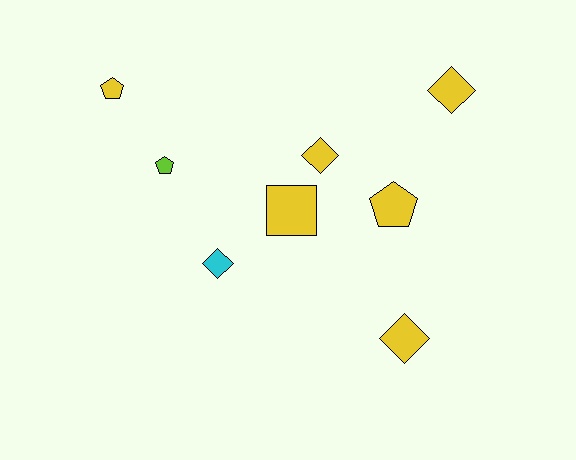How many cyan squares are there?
There are no cyan squares.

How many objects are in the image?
There are 8 objects.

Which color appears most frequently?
Yellow, with 6 objects.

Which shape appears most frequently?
Diamond, with 4 objects.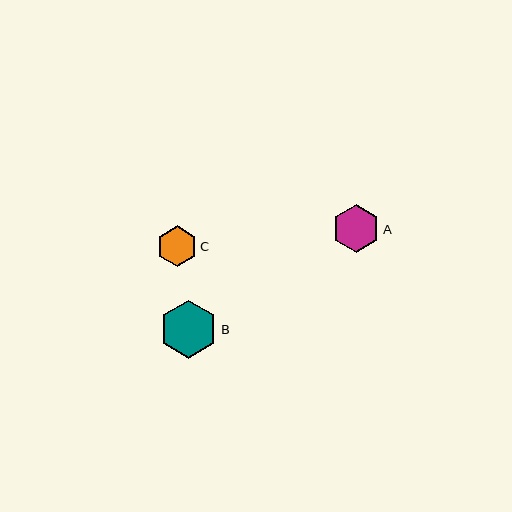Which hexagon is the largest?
Hexagon B is the largest with a size of approximately 58 pixels.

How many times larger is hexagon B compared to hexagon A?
Hexagon B is approximately 1.2 times the size of hexagon A.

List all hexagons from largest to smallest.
From largest to smallest: B, A, C.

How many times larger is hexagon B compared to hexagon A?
Hexagon B is approximately 1.2 times the size of hexagon A.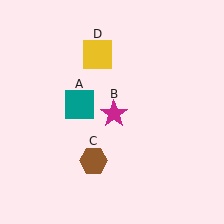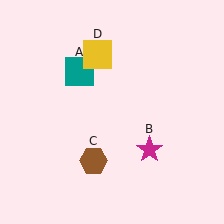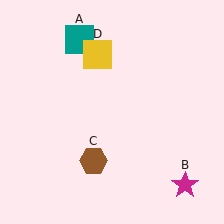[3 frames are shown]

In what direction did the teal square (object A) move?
The teal square (object A) moved up.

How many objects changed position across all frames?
2 objects changed position: teal square (object A), magenta star (object B).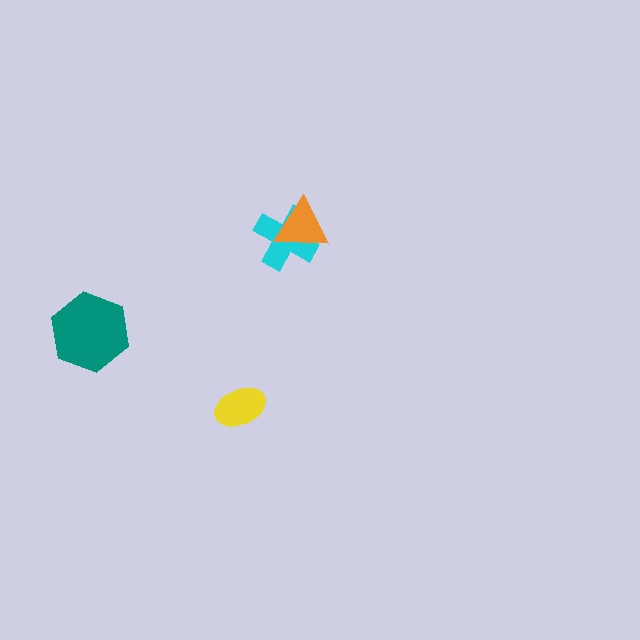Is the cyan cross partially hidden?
Yes, it is partially covered by another shape.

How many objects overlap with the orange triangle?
1 object overlaps with the orange triangle.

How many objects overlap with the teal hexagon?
0 objects overlap with the teal hexagon.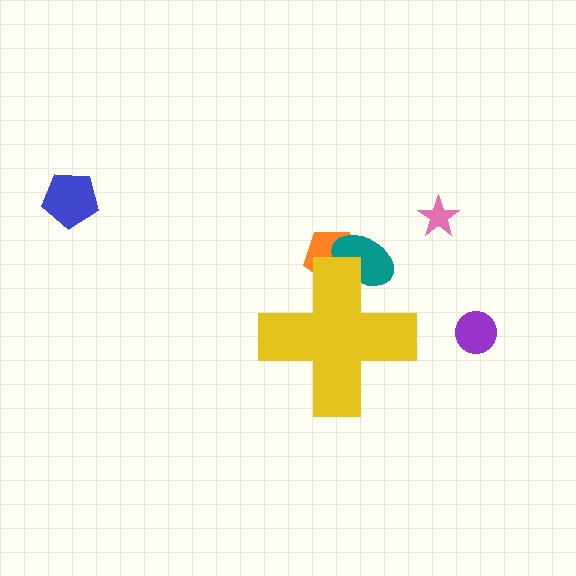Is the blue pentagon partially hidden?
No, the blue pentagon is fully visible.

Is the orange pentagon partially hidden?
Yes, the orange pentagon is partially hidden behind the yellow cross.